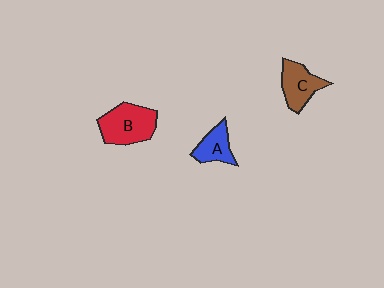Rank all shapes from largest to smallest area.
From largest to smallest: B (red), C (brown), A (blue).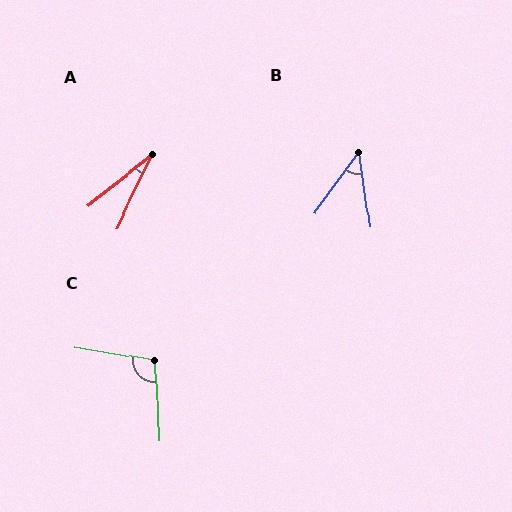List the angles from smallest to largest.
A (25°), B (44°), C (102°).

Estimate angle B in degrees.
Approximately 44 degrees.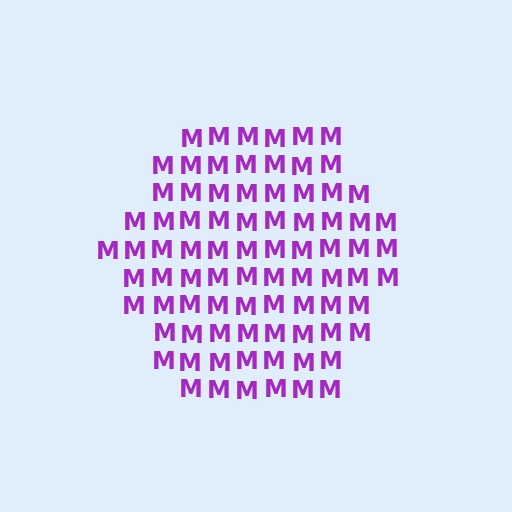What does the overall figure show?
The overall figure shows a hexagon.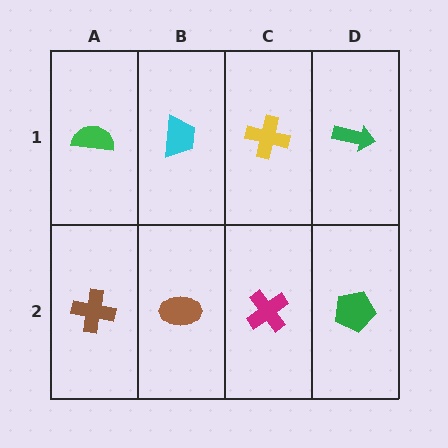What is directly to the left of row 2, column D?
A magenta cross.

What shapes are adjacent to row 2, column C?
A yellow cross (row 1, column C), a brown ellipse (row 2, column B), a green pentagon (row 2, column D).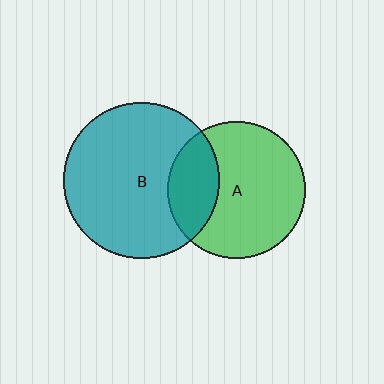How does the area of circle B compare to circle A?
Approximately 1.3 times.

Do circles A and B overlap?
Yes.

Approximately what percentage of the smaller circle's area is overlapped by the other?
Approximately 25%.